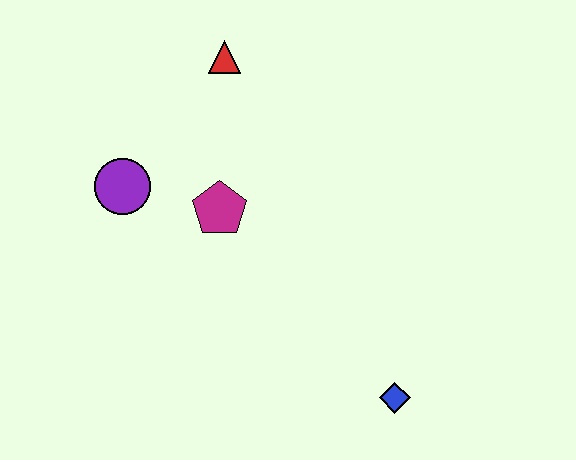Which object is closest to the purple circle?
The magenta pentagon is closest to the purple circle.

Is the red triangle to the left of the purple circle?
No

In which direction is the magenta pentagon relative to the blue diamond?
The magenta pentagon is above the blue diamond.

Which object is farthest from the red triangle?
The blue diamond is farthest from the red triangle.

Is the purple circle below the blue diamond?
No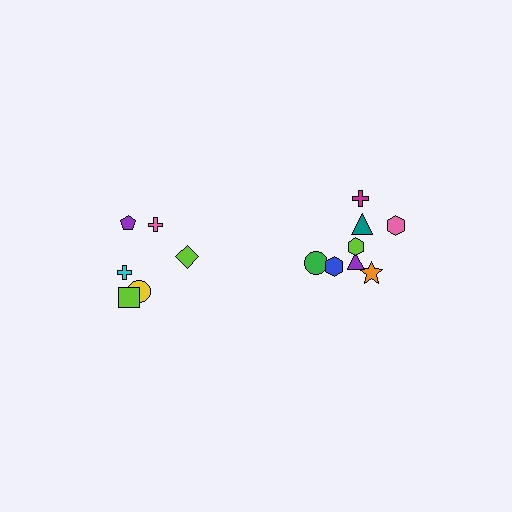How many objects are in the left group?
There are 6 objects.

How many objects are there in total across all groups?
There are 14 objects.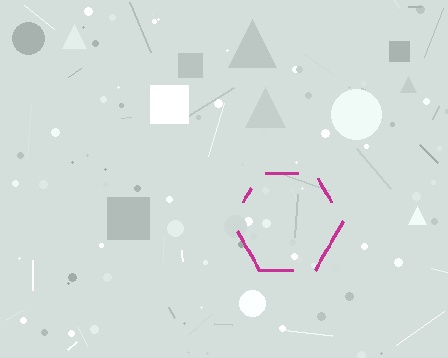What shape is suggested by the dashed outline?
The dashed outline suggests a hexagon.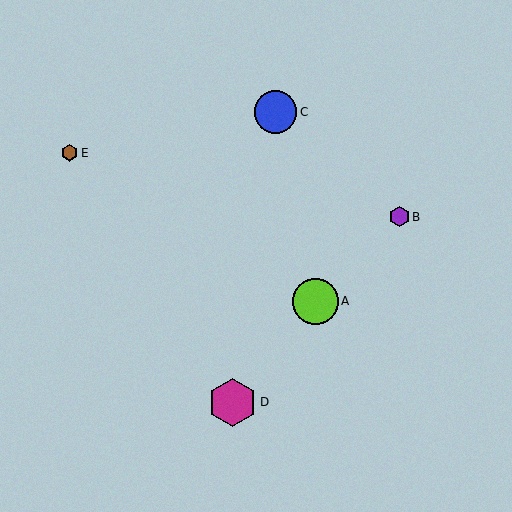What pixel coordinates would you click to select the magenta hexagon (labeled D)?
Click at (233, 402) to select the magenta hexagon D.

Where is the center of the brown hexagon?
The center of the brown hexagon is at (70, 153).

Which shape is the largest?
The magenta hexagon (labeled D) is the largest.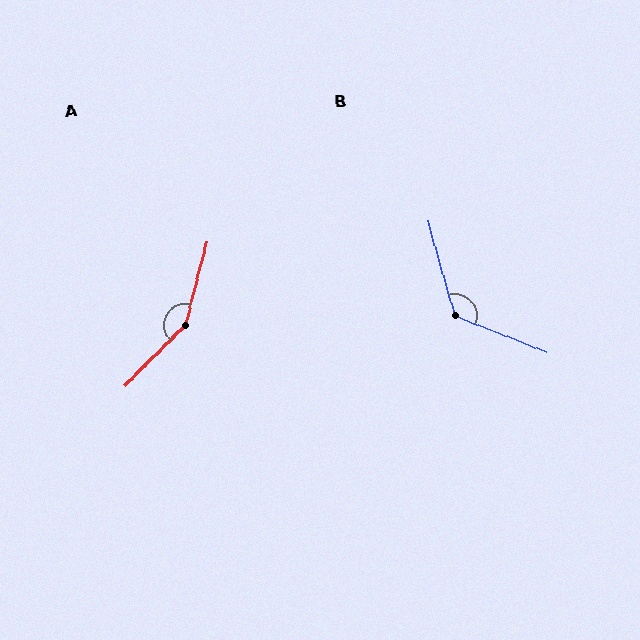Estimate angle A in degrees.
Approximately 150 degrees.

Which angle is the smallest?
B, at approximately 127 degrees.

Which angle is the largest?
A, at approximately 150 degrees.